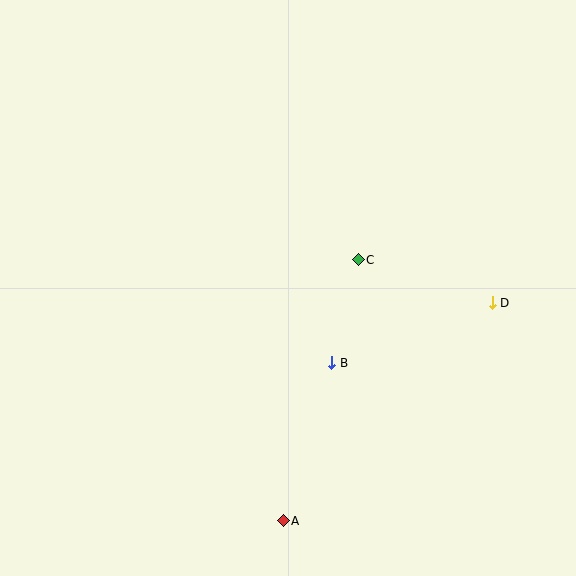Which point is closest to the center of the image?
Point C at (358, 260) is closest to the center.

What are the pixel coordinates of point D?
Point D is at (492, 303).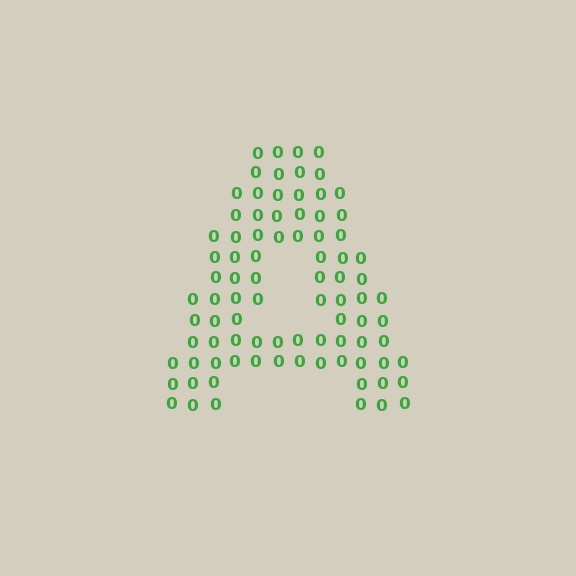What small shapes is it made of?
It is made of small digit 0's.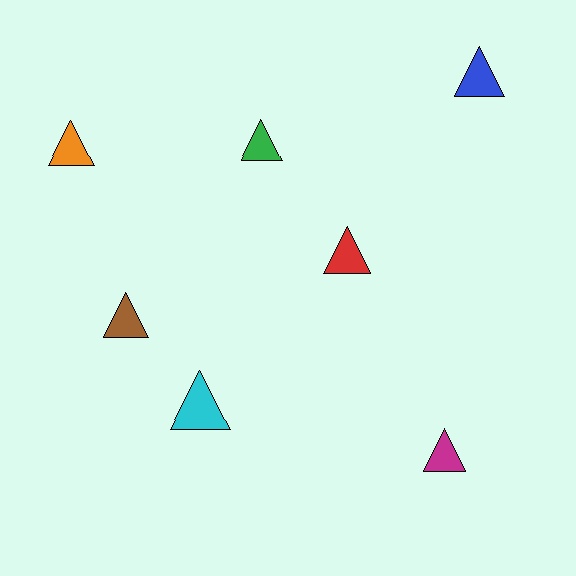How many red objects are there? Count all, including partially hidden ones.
There is 1 red object.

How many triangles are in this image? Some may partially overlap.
There are 7 triangles.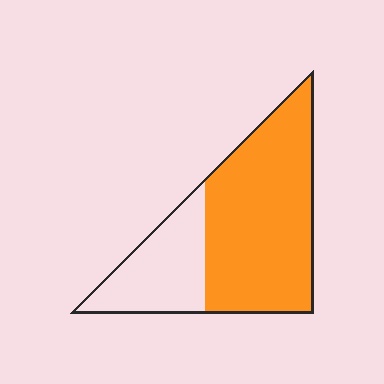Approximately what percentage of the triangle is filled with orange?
Approximately 70%.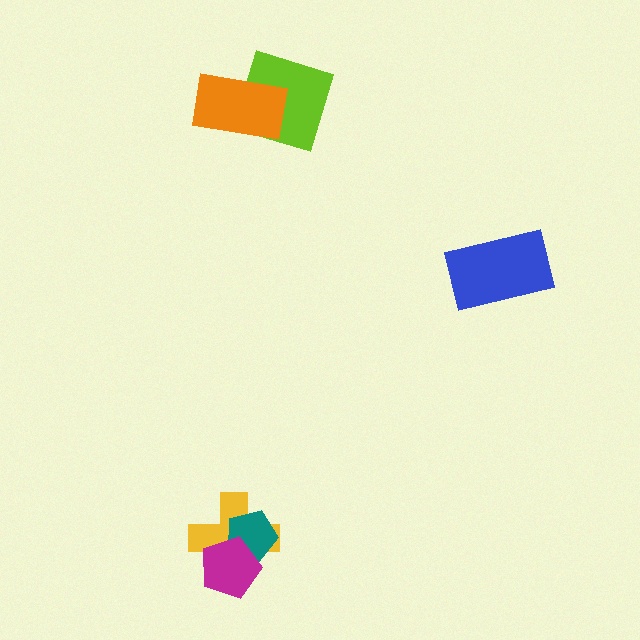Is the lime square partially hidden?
Yes, it is partially covered by another shape.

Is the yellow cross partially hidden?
Yes, it is partially covered by another shape.